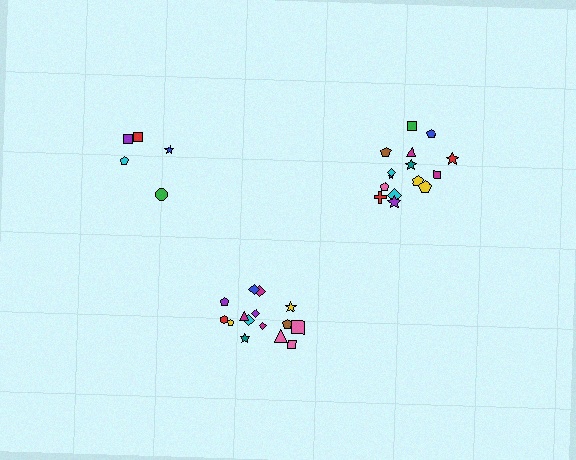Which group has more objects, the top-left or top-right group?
The top-right group.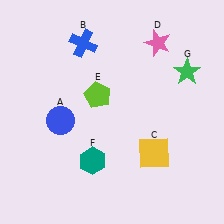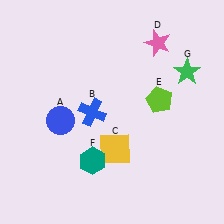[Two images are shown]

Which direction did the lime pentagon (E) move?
The lime pentagon (E) moved right.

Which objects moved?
The objects that moved are: the blue cross (B), the yellow square (C), the lime pentagon (E).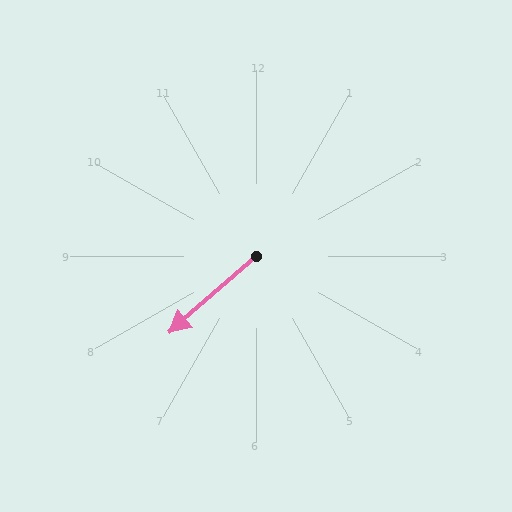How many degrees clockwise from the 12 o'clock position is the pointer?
Approximately 229 degrees.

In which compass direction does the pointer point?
Southwest.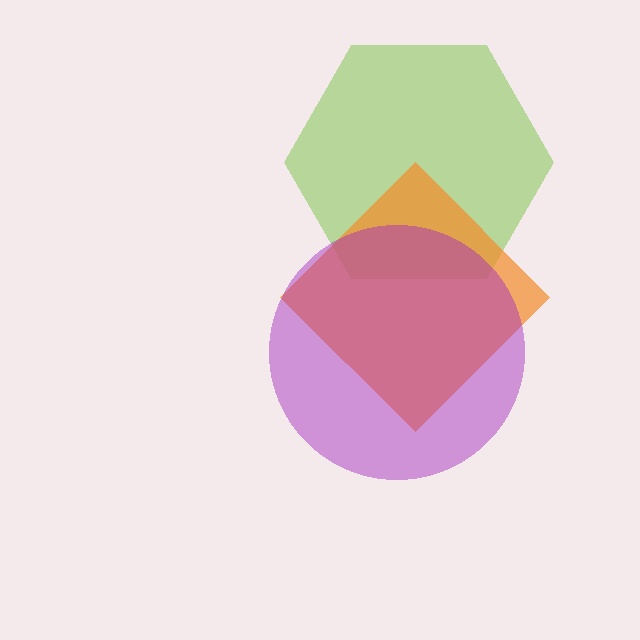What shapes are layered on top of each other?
The layered shapes are: a lime hexagon, an orange diamond, a purple circle.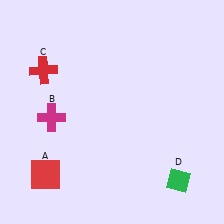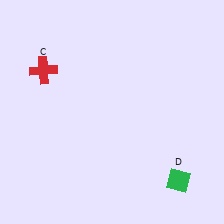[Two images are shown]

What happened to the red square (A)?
The red square (A) was removed in Image 2. It was in the bottom-left area of Image 1.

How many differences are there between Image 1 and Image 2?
There are 2 differences between the two images.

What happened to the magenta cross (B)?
The magenta cross (B) was removed in Image 2. It was in the bottom-left area of Image 1.